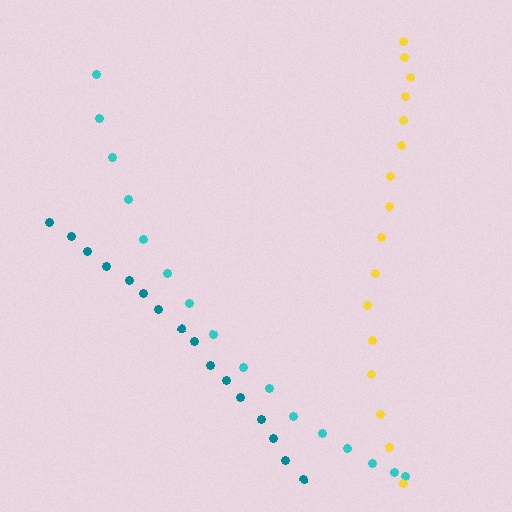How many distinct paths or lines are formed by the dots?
There are 3 distinct paths.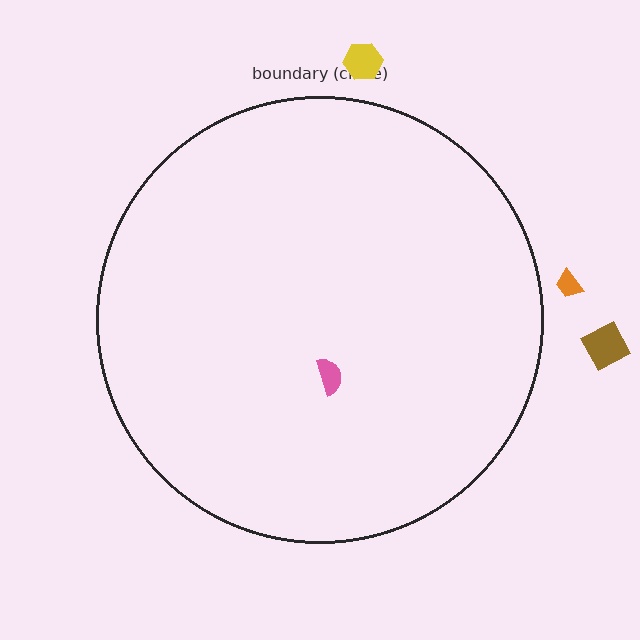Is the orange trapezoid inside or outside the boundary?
Outside.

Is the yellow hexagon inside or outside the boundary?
Outside.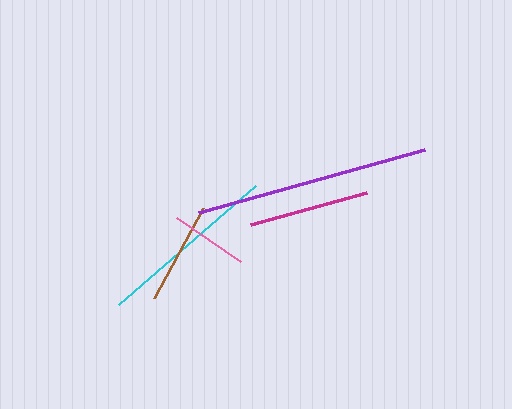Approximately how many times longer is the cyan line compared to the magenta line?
The cyan line is approximately 1.5 times the length of the magenta line.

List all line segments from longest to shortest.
From longest to shortest: purple, cyan, magenta, brown, pink.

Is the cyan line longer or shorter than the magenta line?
The cyan line is longer than the magenta line.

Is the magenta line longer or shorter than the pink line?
The magenta line is longer than the pink line.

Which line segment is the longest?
The purple line is the longest at approximately 234 pixels.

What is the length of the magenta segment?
The magenta segment is approximately 120 pixels long.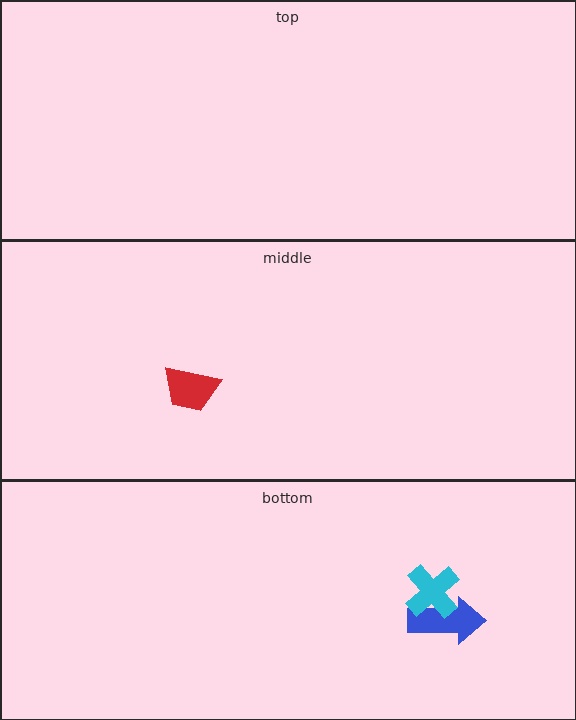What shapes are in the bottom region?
The blue arrow, the cyan cross.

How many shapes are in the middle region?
1.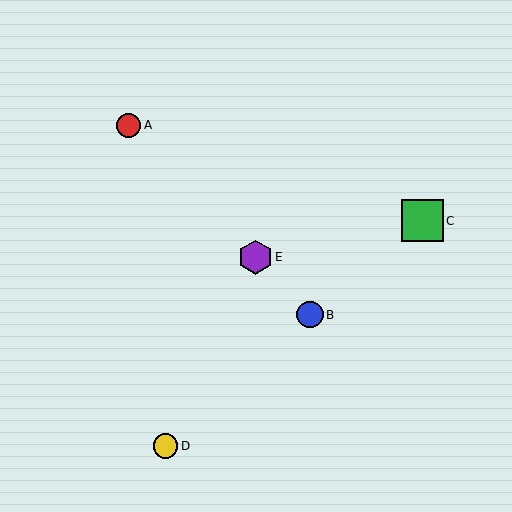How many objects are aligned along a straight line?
3 objects (A, B, E) are aligned along a straight line.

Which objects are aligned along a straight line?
Objects A, B, E are aligned along a straight line.